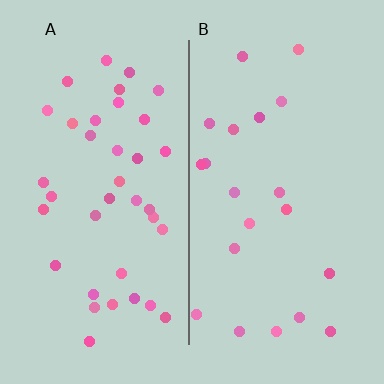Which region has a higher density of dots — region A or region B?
A (the left).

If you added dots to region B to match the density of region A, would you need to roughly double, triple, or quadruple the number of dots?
Approximately double.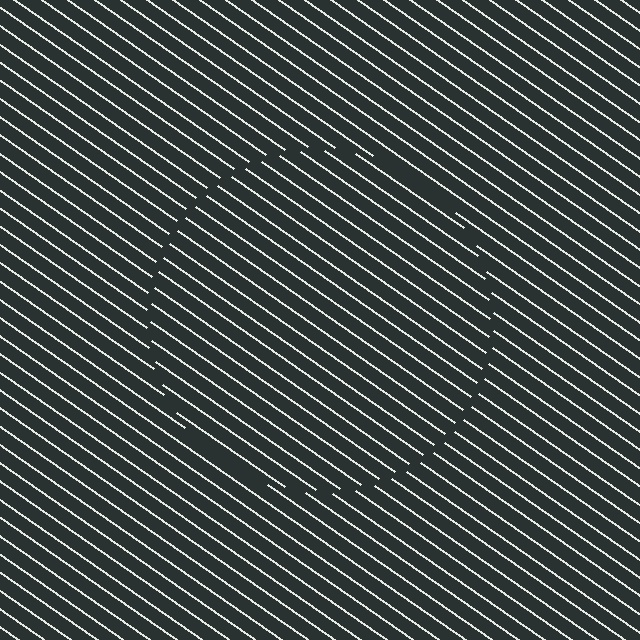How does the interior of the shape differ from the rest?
The interior of the shape contains the same grating, shifted by half a period — the contour is defined by the phase discontinuity where line-ends from the inner and outer gratings abut.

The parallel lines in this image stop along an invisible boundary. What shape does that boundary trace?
An illusory circle. The interior of the shape contains the same grating, shifted by half a period — the contour is defined by the phase discontinuity where line-ends from the inner and outer gratings abut.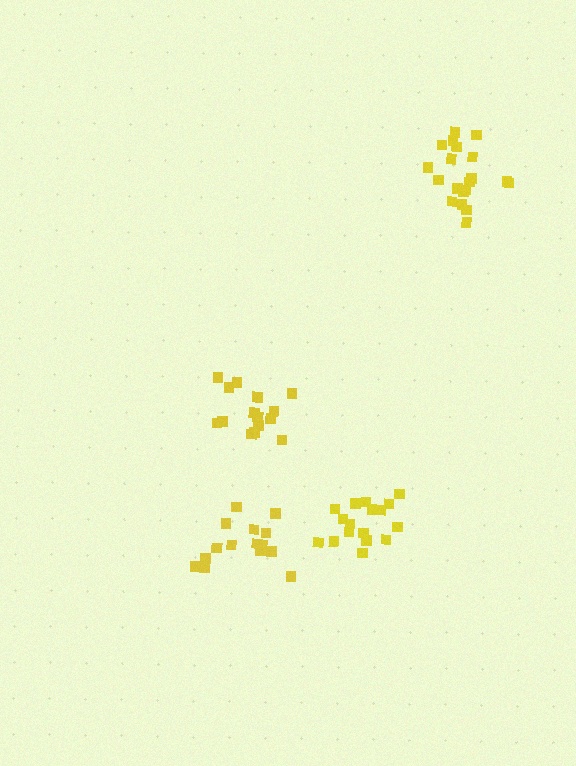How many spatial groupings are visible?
There are 4 spatial groupings.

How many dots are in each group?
Group 1: 15 dots, Group 2: 17 dots, Group 3: 20 dots, Group 4: 15 dots (67 total).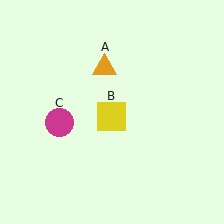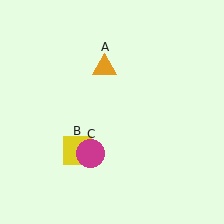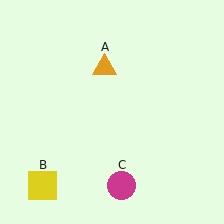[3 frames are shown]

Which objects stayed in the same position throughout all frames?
Orange triangle (object A) remained stationary.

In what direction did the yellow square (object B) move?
The yellow square (object B) moved down and to the left.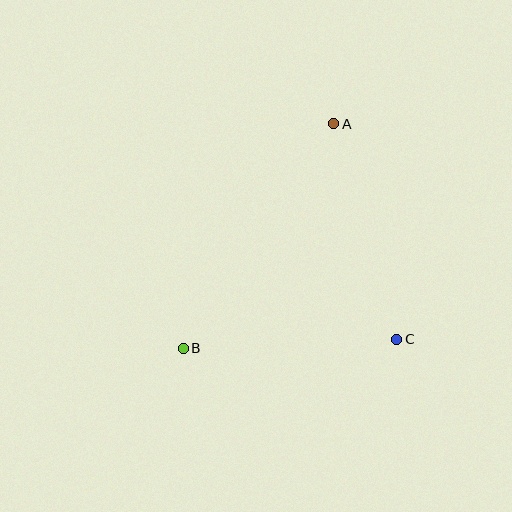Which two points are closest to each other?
Points B and C are closest to each other.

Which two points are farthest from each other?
Points A and B are farthest from each other.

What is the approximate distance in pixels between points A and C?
The distance between A and C is approximately 225 pixels.